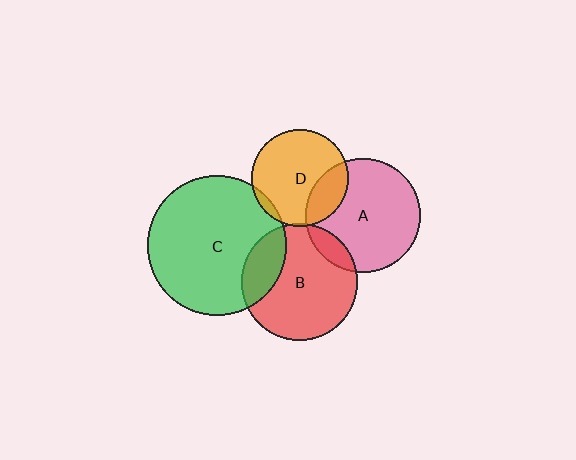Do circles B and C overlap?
Yes.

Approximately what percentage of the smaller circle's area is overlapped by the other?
Approximately 20%.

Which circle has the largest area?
Circle C (green).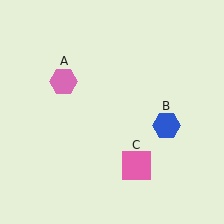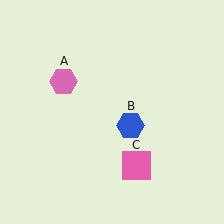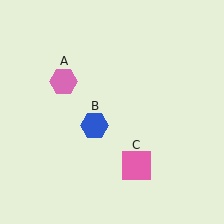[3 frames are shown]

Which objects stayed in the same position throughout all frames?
Pink hexagon (object A) and pink square (object C) remained stationary.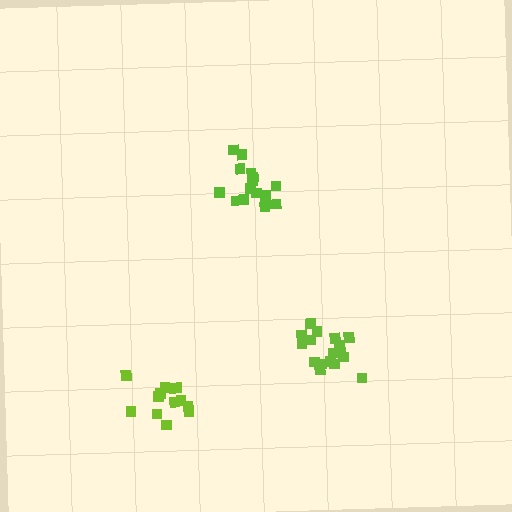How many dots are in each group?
Group 1: 16 dots, Group 2: 13 dots, Group 3: 17 dots (46 total).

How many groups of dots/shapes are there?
There are 3 groups.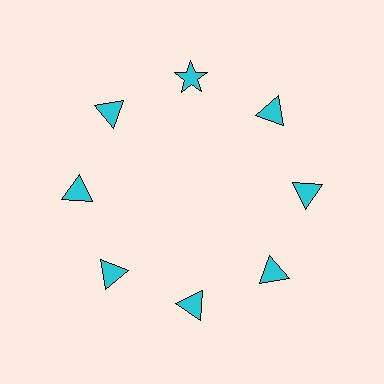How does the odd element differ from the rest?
It has a different shape: star instead of triangle.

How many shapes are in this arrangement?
There are 8 shapes arranged in a ring pattern.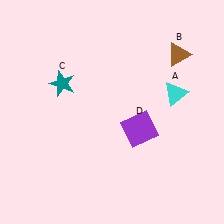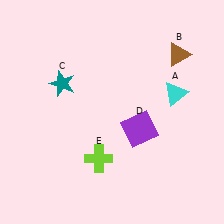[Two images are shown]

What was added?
A lime cross (E) was added in Image 2.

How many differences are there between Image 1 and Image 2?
There is 1 difference between the two images.